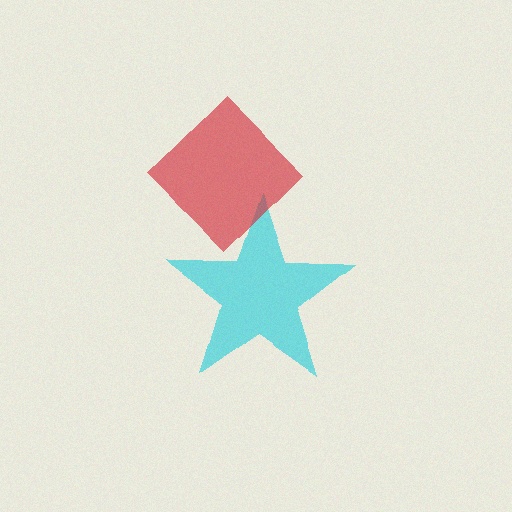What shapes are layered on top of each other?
The layered shapes are: a cyan star, a red diamond.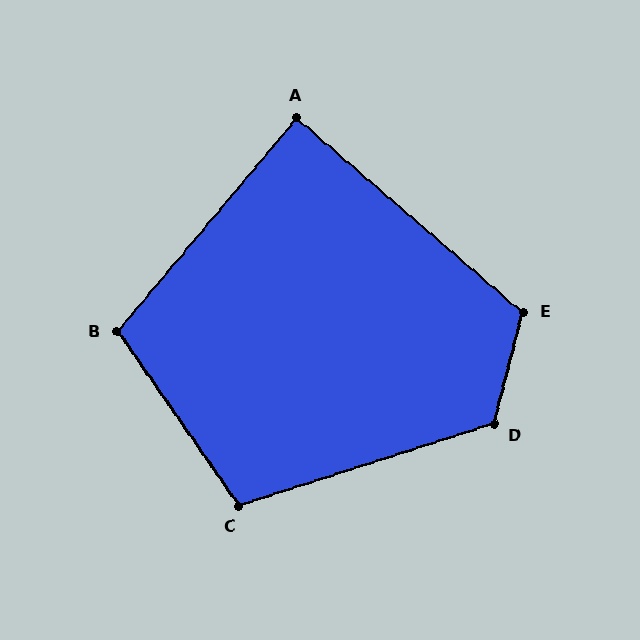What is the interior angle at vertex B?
Approximately 105 degrees (obtuse).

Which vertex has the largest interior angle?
D, at approximately 122 degrees.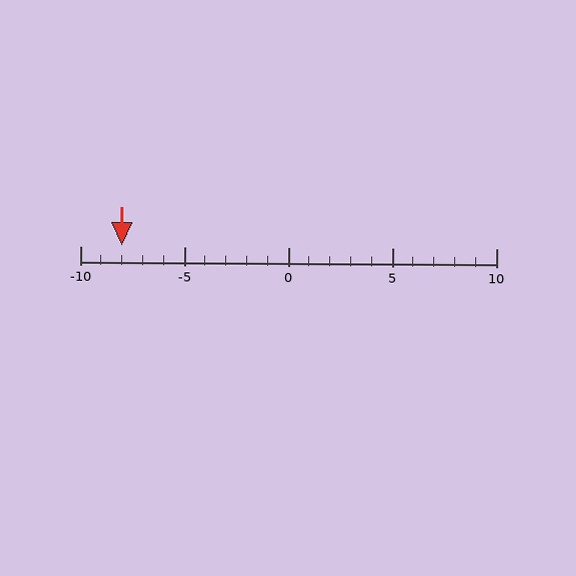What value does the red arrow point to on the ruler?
The red arrow points to approximately -8.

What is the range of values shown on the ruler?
The ruler shows values from -10 to 10.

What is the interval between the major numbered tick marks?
The major tick marks are spaced 5 units apart.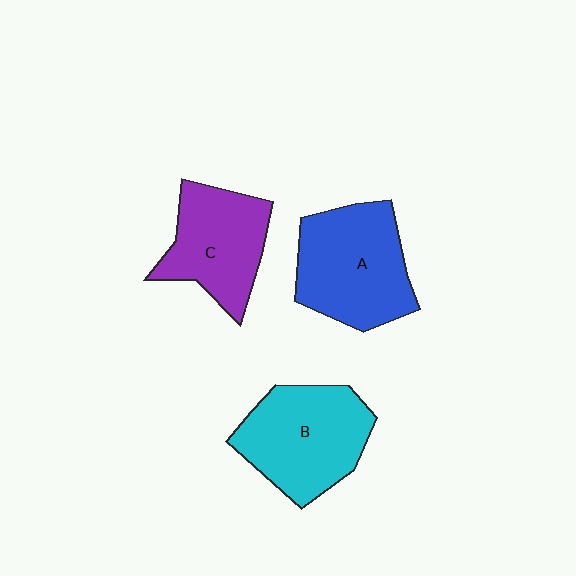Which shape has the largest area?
Shape A (blue).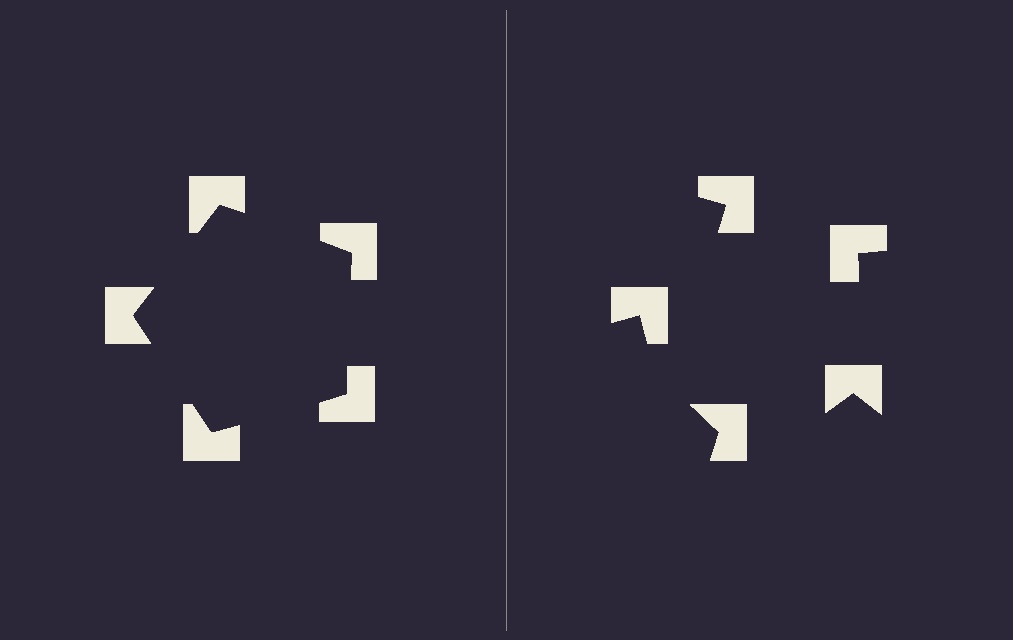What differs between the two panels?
The notched squares are positioned identically on both sides; only the wedge orientations differ. On the left they align to a pentagon; on the right they are misaligned.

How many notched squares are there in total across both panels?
10 — 5 on each side.